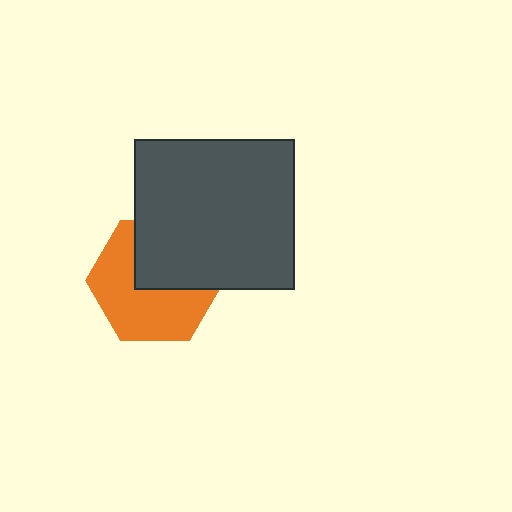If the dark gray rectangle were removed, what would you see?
You would see the complete orange hexagon.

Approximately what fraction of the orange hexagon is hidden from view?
Roughly 42% of the orange hexagon is hidden behind the dark gray rectangle.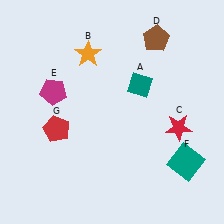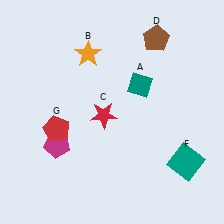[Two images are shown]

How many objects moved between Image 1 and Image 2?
2 objects moved between the two images.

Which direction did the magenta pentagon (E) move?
The magenta pentagon (E) moved down.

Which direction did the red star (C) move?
The red star (C) moved left.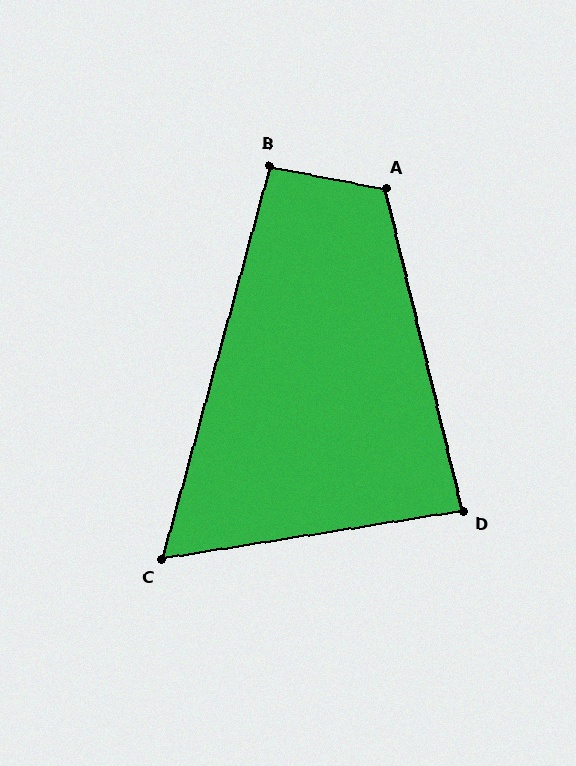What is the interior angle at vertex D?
Approximately 85 degrees (approximately right).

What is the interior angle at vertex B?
Approximately 95 degrees (approximately right).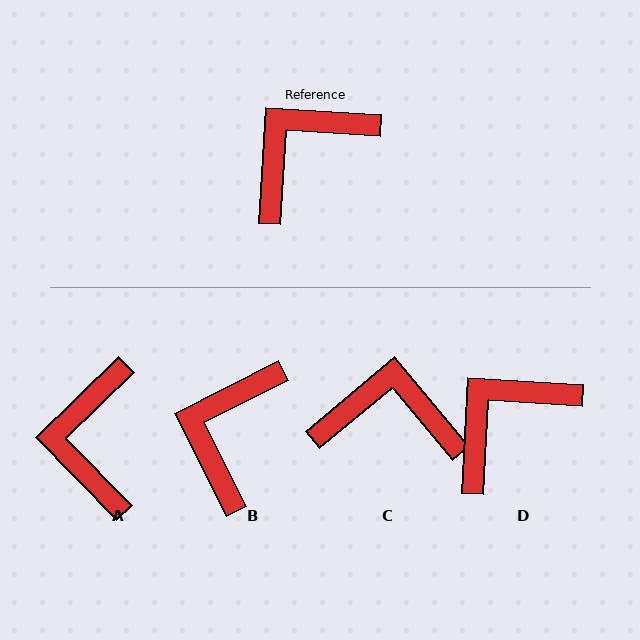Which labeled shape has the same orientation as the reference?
D.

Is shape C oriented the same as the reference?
No, it is off by about 47 degrees.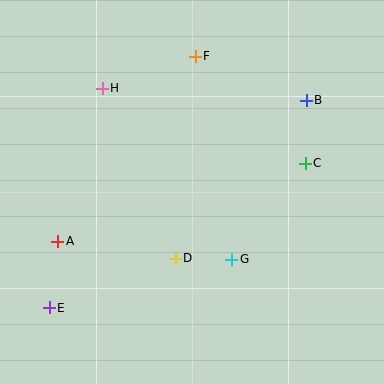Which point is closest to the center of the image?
Point D at (175, 258) is closest to the center.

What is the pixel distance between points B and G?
The distance between B and G is 175 pixels.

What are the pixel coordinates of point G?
Point G is at (232, 259).